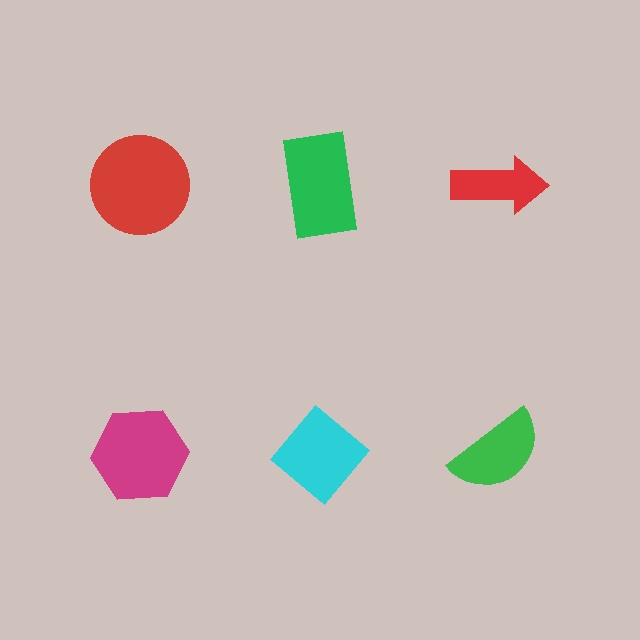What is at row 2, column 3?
A green semicircle.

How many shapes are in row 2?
3 shapes.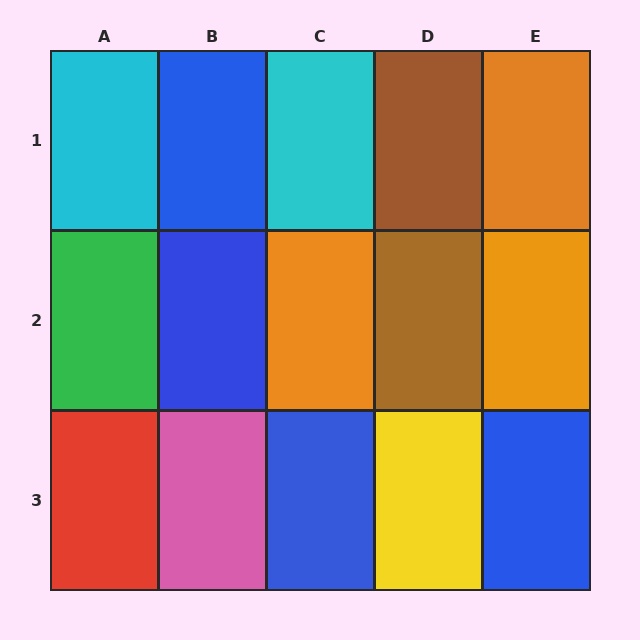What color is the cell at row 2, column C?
Orange.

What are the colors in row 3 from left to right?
Red, pink, blue, yellow, blue.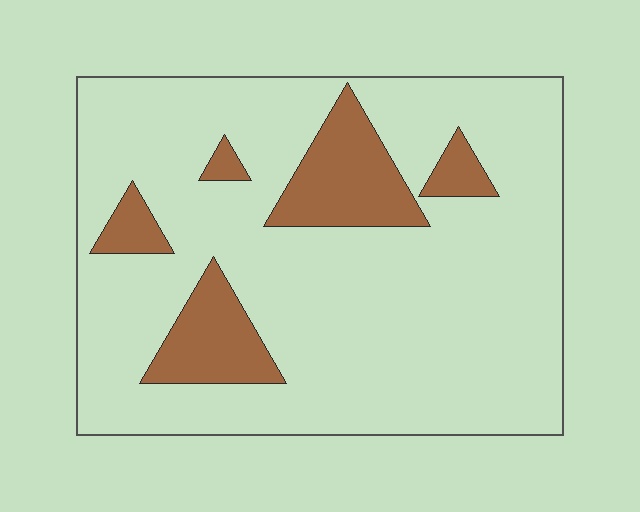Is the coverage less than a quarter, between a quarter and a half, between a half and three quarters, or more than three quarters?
Less than a quarter.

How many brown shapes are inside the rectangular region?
5.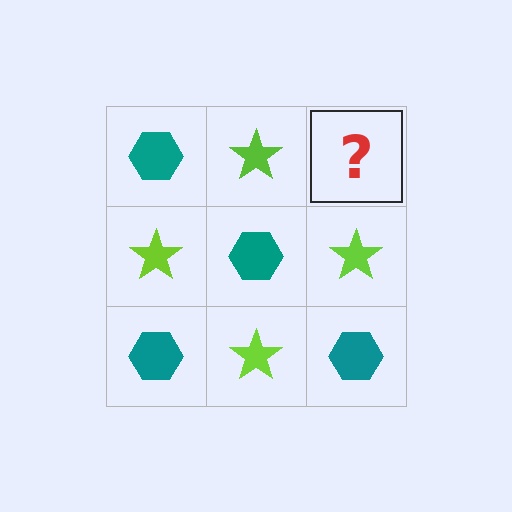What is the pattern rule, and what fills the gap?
The rule is that it alternates teal hexagon and lime star in a checkerboard pattern. The gap should be filled with a teal hexagon.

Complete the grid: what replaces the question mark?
The question mark should be replaced with a teal hexagon.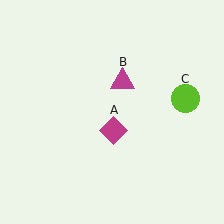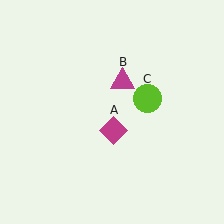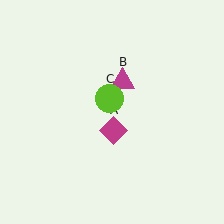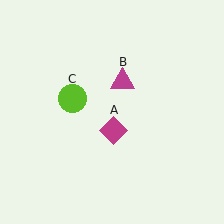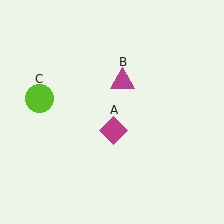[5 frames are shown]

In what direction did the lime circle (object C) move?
The lime circle (object C) moved left.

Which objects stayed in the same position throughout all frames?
Magenta diamond (object A) and magenta triangle (object B) remained stationary.